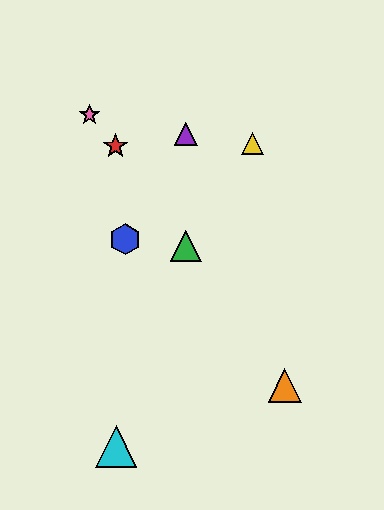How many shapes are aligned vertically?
2 shapes (the green triangle, the purple triangle) are aligned vertically.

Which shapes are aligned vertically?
The green triangle, the purple triangle are aligned vertically.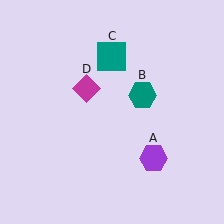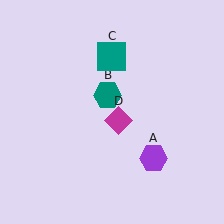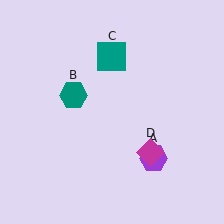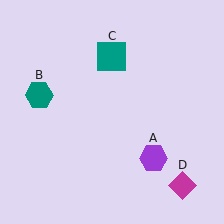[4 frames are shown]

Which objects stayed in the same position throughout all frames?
Purple hexagon (object A) and teal square (object C) remained stationary.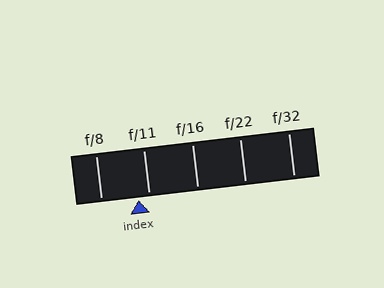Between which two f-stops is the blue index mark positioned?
The index mark is between f/8 and f/11.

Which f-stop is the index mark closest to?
The index mark is closest to f/11.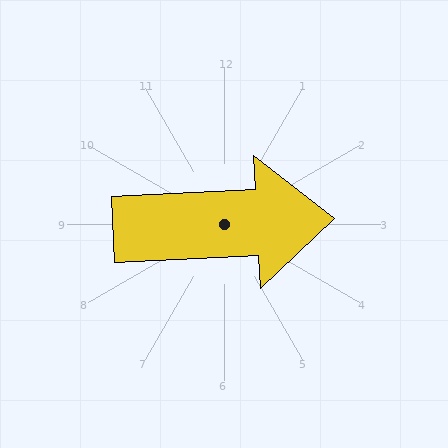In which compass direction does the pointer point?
East.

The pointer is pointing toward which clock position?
Roughly 3 o'clock.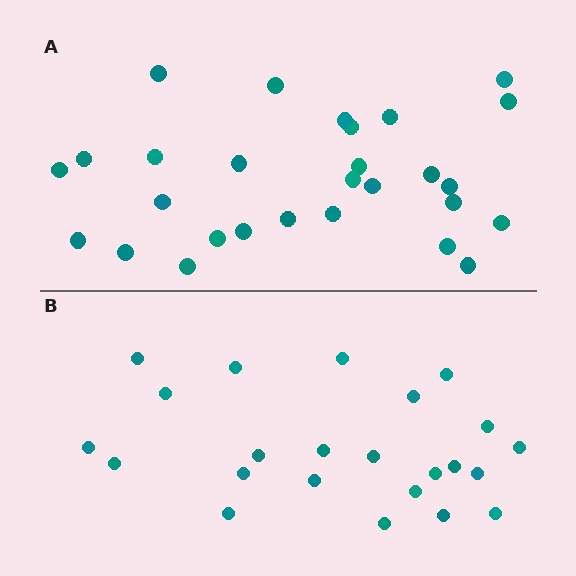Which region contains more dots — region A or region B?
Region A (the top region) has more dots.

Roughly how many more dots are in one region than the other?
Region A has about 5 more dots than region B.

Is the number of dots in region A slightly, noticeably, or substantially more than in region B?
Region A has only slightly more — the two regions are fairly close. The ratio is roughly 1.2 to 1.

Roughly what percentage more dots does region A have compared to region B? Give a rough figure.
About 20% more.